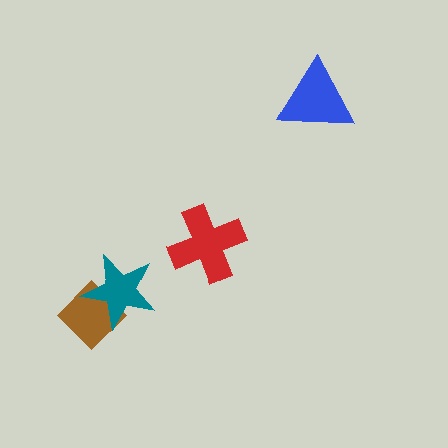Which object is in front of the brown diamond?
The teal star is in front of the brown diamond.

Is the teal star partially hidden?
No, no other shape covers it.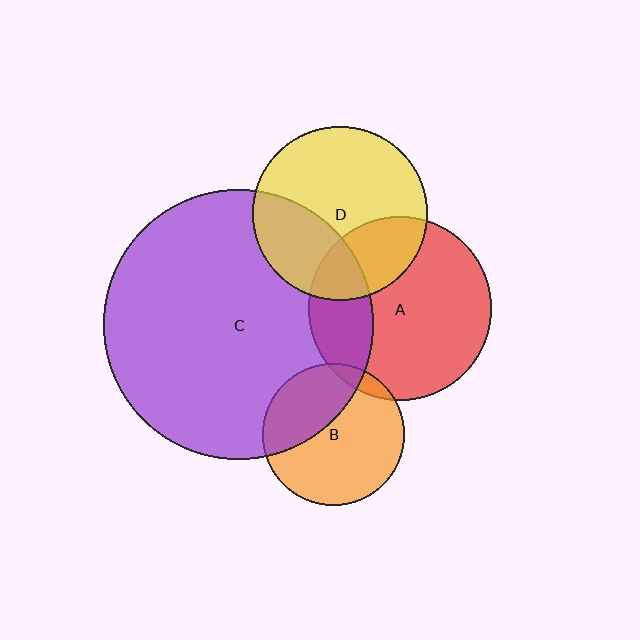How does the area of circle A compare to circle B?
Approximately 1.7 times.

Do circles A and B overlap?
Yes.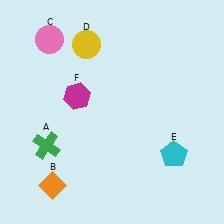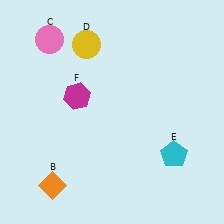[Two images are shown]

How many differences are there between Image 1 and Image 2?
There is 1 difference between the two images.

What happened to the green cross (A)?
The green cross (A) was removed in Image 2. It was in the bottom-left area of Image 1.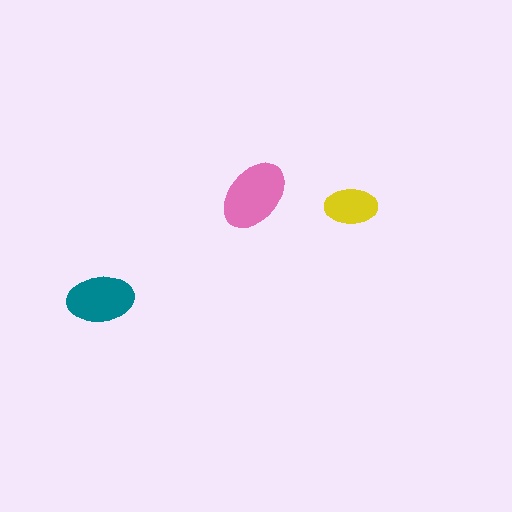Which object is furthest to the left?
The teal ellipse is leftmost.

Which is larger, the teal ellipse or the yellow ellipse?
The teal one.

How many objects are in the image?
There are 3 objects in the image.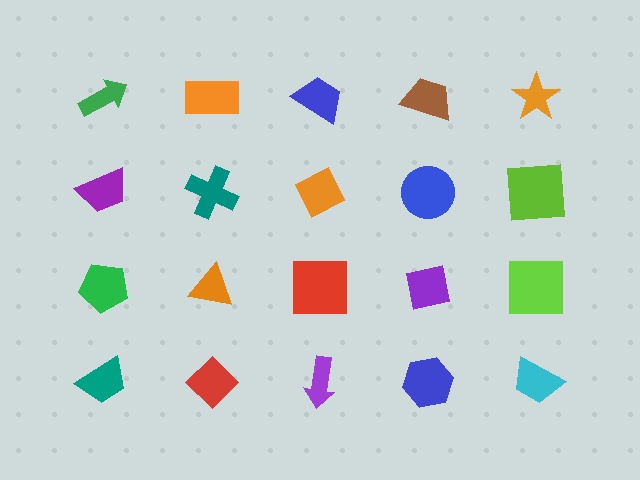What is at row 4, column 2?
A red diamond.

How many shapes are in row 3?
5 shapes.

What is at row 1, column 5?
An orange star.